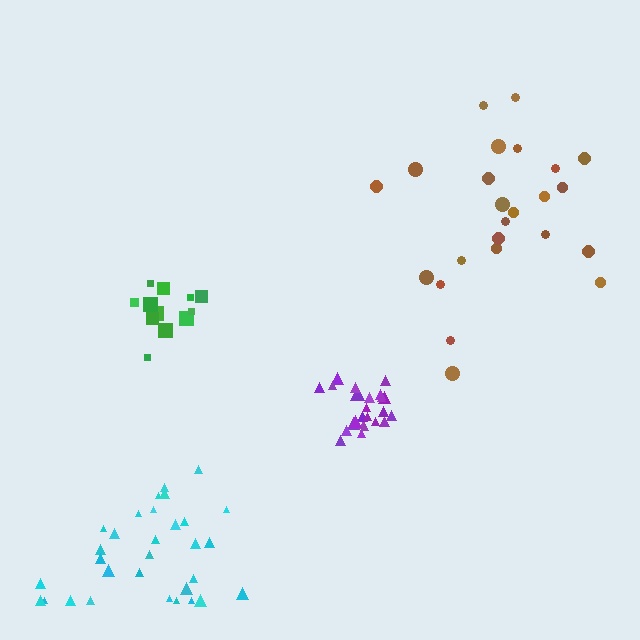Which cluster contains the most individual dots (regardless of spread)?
Cyan (31).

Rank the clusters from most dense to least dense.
purple, green, cyan, brown.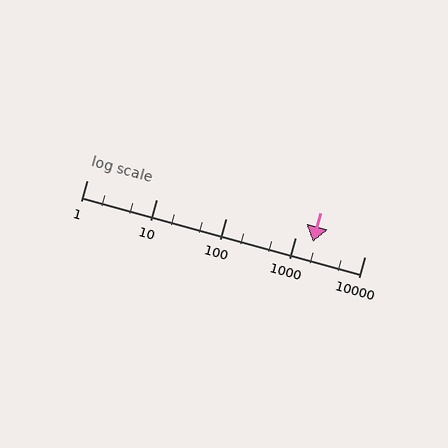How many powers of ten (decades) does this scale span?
The scale spans 4 decades, from 1 to 10000.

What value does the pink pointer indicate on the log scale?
The pointer indicates approximately 1800.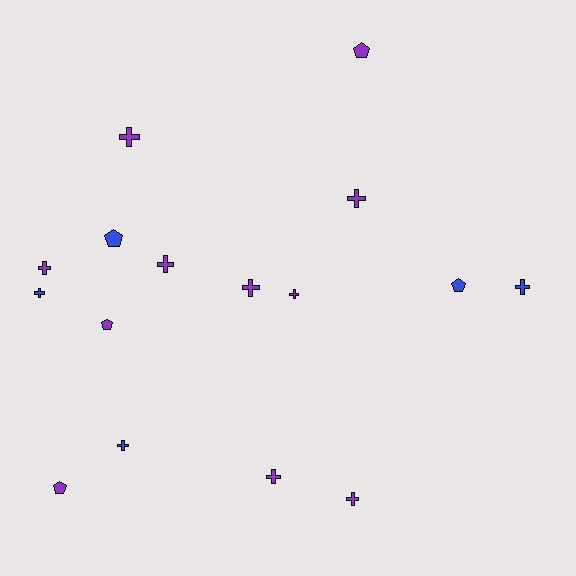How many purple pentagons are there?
There are 3 purple pentagons.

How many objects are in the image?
There are 16 objects.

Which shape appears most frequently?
Cross, with 11 objects.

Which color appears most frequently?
Purple, with 11 objects.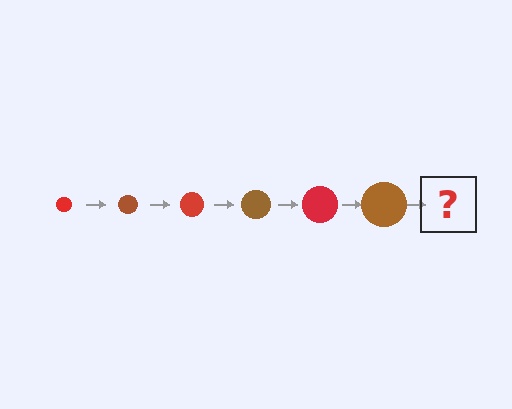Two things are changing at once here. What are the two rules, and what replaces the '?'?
The two rules are that the circle grows larger each step and the color cycles through red and brown. The '?' should be a red circle, larger than the previous one.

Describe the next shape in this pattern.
It should be a red circle, larger than the previous one.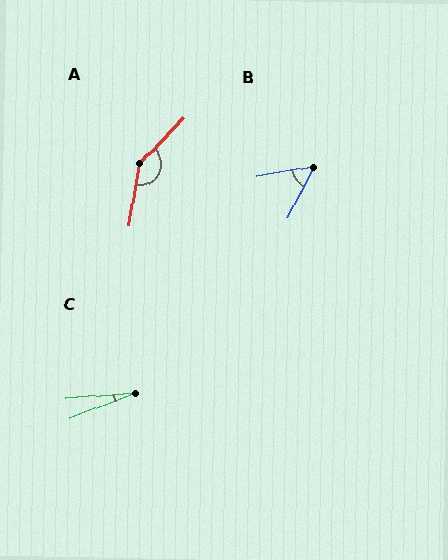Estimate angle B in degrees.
Approximately 53 degrees.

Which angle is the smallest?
C, at approximately 18 degrees.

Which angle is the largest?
A, at approximately 146 degrees.